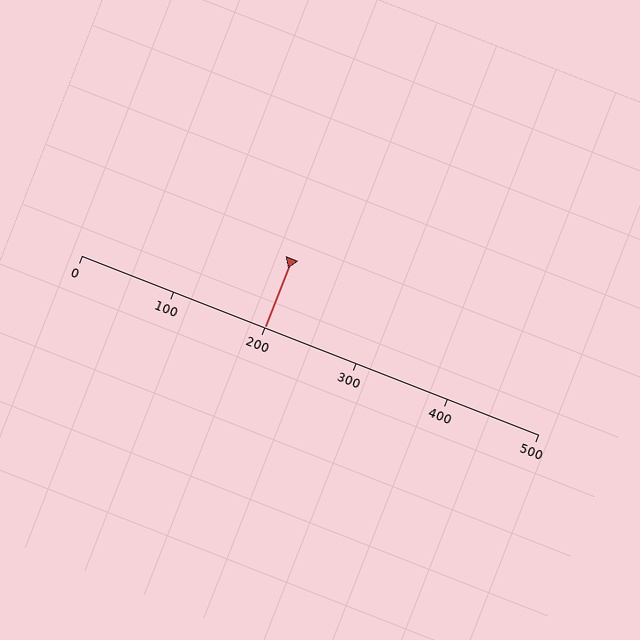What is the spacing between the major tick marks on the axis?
The major ticks are spaced 100 apart.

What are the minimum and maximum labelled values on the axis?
The axis runs from 0 to 500.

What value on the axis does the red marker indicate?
The marker indicates approximately 200.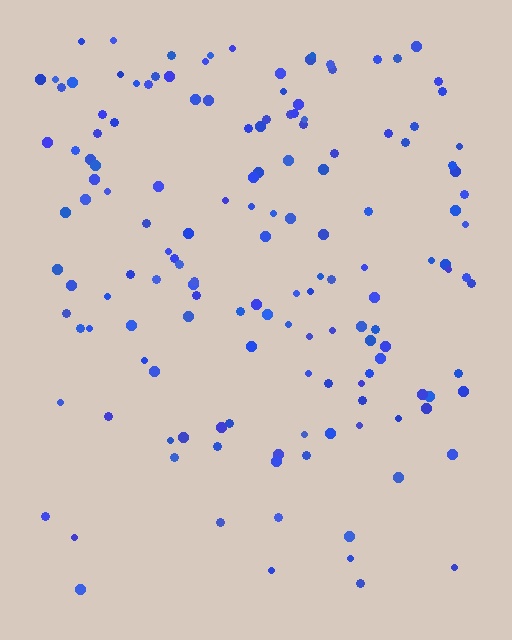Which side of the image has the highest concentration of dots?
The top.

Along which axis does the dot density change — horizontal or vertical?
Vertical.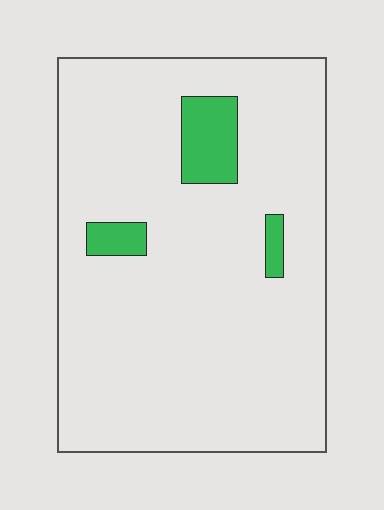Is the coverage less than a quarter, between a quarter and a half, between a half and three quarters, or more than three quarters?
Less than a quarter.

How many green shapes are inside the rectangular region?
3.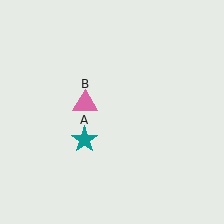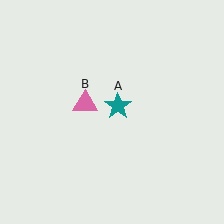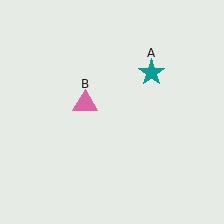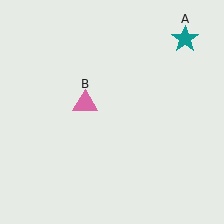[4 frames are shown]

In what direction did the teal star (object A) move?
The teal star (object A) moved up and to the right.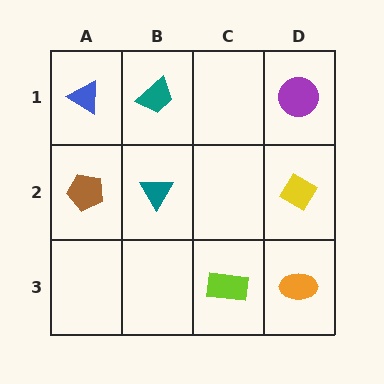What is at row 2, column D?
A yellow diamond.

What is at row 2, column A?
A brown pentagon.